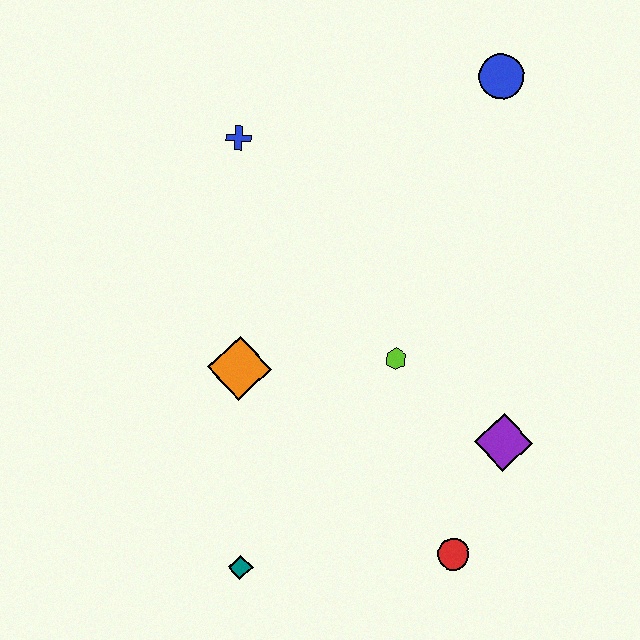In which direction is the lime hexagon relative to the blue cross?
The lime hexagon is below the blue cross.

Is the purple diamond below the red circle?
No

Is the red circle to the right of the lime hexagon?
Yes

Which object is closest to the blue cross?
The orange diamond is closest to the blue cross.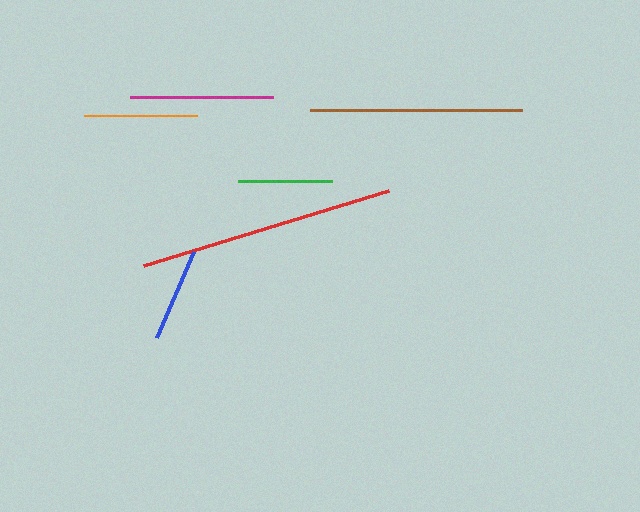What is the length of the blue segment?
The blue segment is approximately 94 pixels long.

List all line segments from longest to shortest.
From longest to shortest: red, brown, magenta, orange, green, blue.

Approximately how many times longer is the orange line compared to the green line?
The orange line is approximately 1.2 times the length of the green line.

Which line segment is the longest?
The red line is the longest at approximately 256 pixels.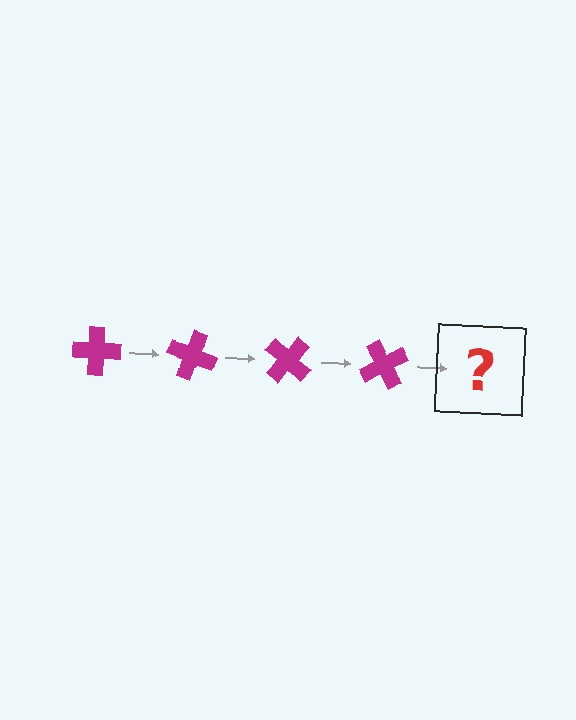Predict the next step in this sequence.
The next step is a magenta cross rotated 80 degrees.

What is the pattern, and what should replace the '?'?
The pattern is that the cross rotates 20 degrees each step. The '?' should be a magenta cross rotated 80 degrees.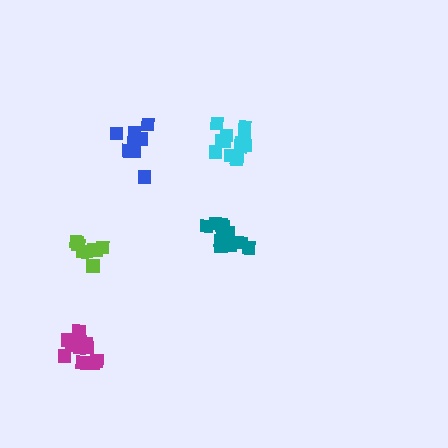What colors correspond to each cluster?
The clusters are colored: blue, magenta, cyan, teal, lime.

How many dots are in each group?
Group 1: 8 dots, Group 2: 12 dots, Group 3: 13 dots, Group 4: 13 dots, Group 5: 8 dots (54 total).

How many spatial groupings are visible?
There are 5 spatial groupings.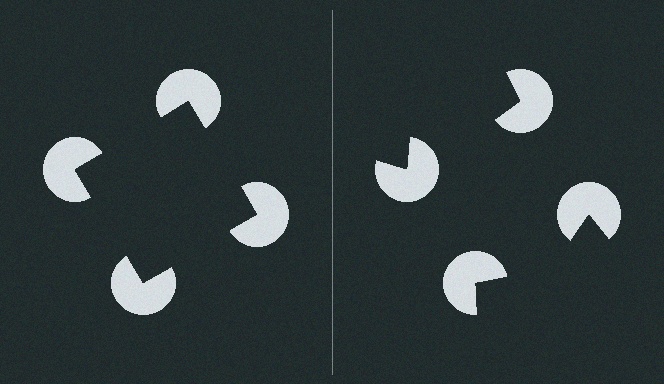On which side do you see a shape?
An illusory square appears on the left side. On the right side the wedge cuts are rotated, so no coherent shape forms.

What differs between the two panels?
The pac-man discs are positioned identically on both sides; only the wedge orientations differ. On the left they align to a square; on the right they are misaligned.